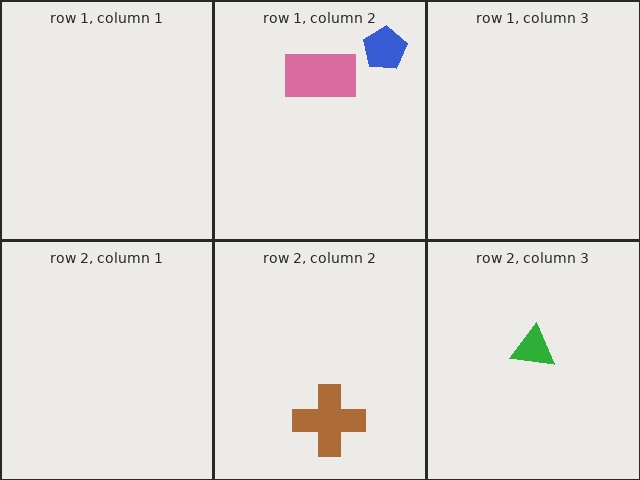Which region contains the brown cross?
The row 2, column 2 region.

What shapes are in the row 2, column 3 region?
The green triangle.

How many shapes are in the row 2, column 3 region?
1.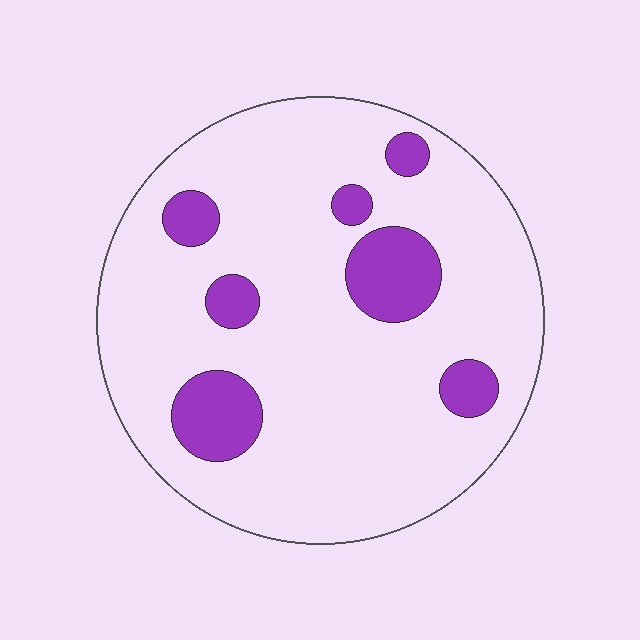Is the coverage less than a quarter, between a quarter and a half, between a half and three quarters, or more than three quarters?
Less than a quarter.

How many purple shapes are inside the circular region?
7.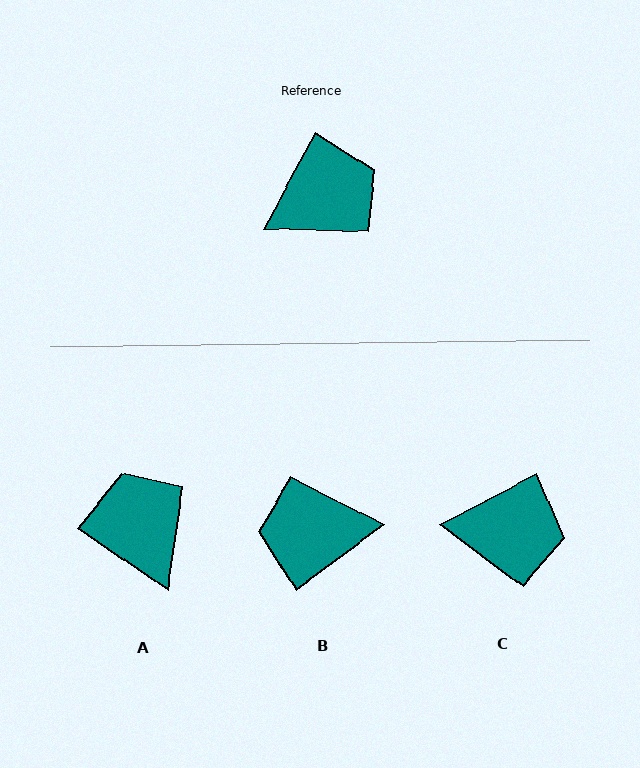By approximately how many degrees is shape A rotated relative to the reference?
Approximately 83 degrees counter-clockwise.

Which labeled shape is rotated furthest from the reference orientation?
B, about 155 degrees away.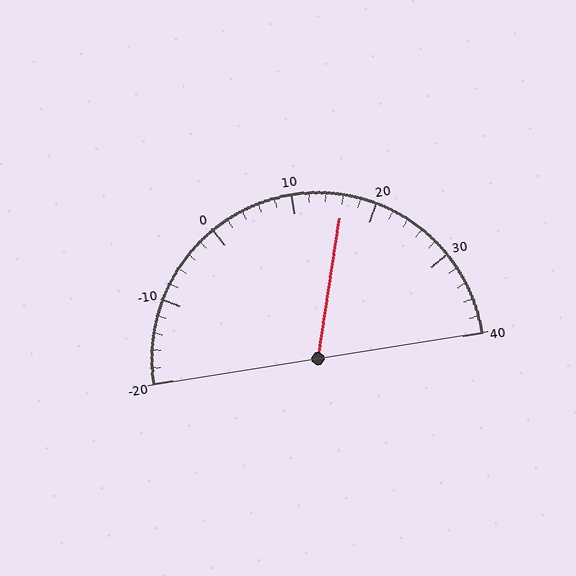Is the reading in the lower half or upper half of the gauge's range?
The reading is in the upper half of the range (-20 to 40).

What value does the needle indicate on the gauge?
The needle indicates approximately 16.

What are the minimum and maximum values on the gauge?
The gauge ranges from -20 to 40.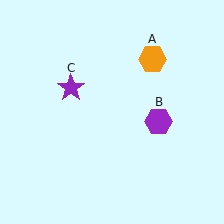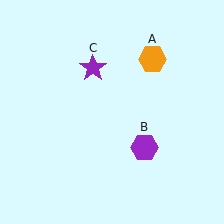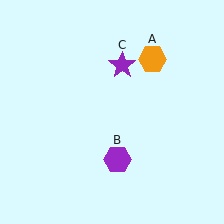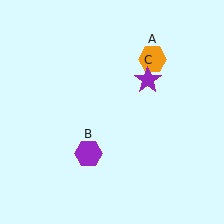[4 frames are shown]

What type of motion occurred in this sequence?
The purple hexagon (object B), purple star (object C) rotated clockwise around the center of the scene.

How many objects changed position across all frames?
2 objects changed position: purple hexagon (object B), purple star (object C).